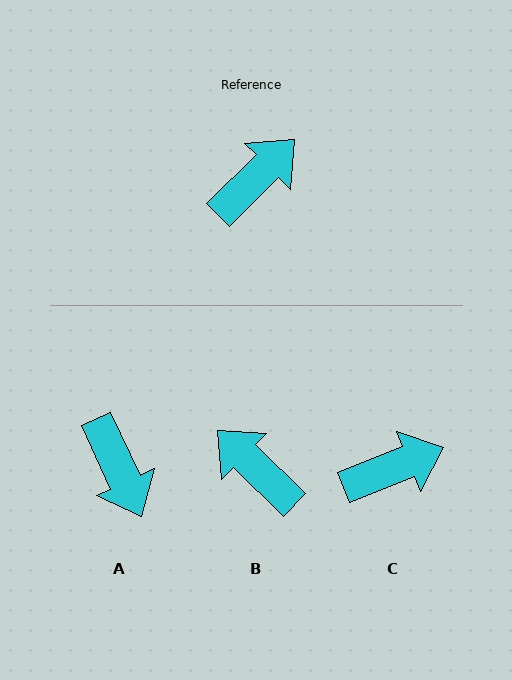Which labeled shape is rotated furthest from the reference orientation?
A, about 109 degrees away.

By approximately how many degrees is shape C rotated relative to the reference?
Approximately 22 degrees clockwise.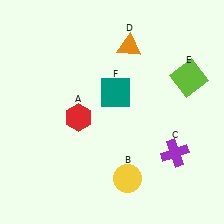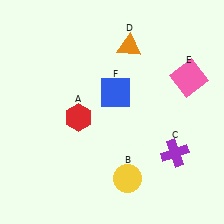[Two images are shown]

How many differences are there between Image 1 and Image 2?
There are 2 differences between the two images.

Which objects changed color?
E changed from lime to pink. F changed from teal to blue.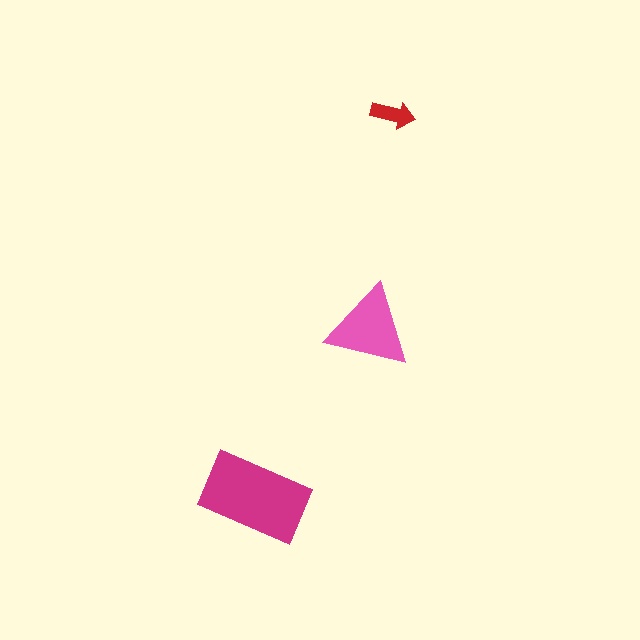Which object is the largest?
The magenta rectangle.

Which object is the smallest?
The red arrow.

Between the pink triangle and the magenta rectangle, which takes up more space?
The magenta rectangle.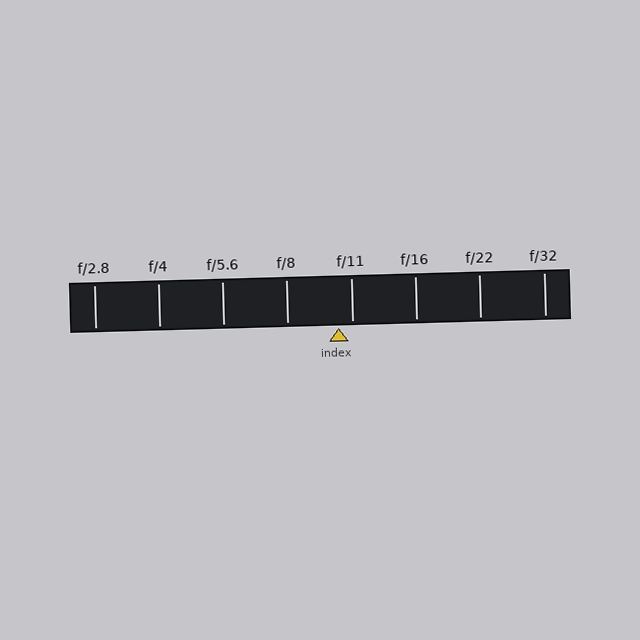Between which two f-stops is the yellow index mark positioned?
The index mark is between f/8 and f/11.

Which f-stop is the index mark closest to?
The index mark is closest to f/11.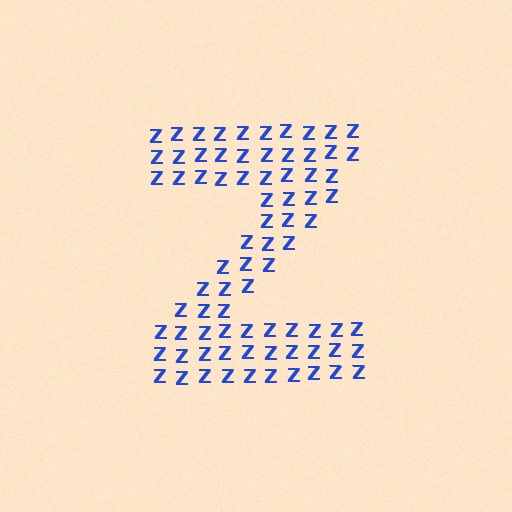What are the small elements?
The small elements are letter Z's.